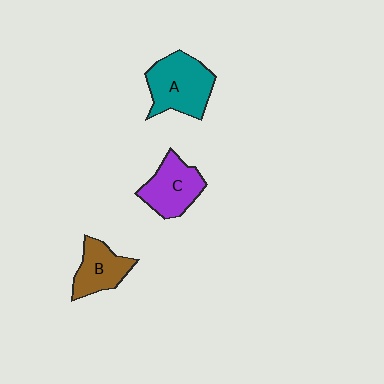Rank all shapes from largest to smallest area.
From largest to smallest: A (teal), C (purple), B (brown).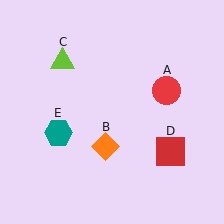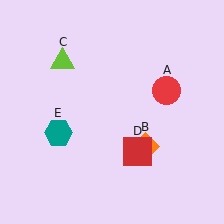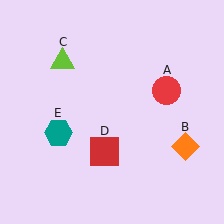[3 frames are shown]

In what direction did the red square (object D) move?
The red square (object D) moved left.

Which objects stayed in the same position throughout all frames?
Red circle (object A) and lime triangle (object C) and teal hexagon (object E) remained stationary.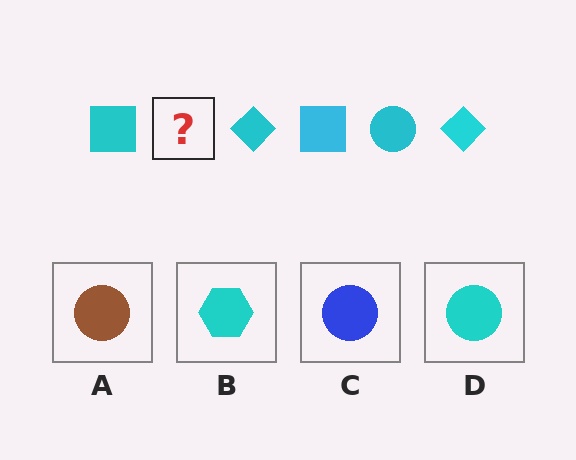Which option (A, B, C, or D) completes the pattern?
D.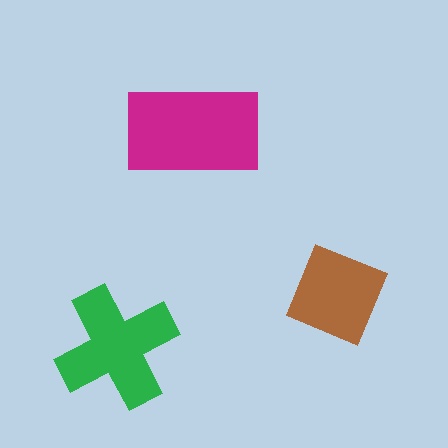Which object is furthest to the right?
The brown diamond is rightmost.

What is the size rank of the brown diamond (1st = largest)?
3rd.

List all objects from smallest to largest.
The brown diamond, the green cross, the magenta rectangle.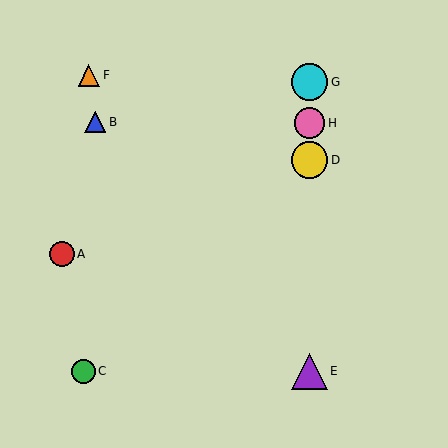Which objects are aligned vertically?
Objects D, E, G, H are aligned vertically.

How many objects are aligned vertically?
4 objects (D, E, G, H) are aligned vertically.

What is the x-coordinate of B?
Object B is at x≈95.